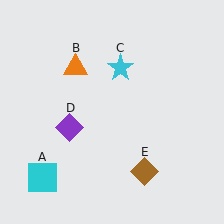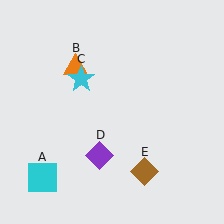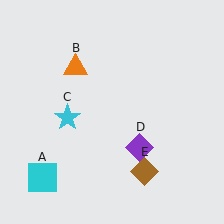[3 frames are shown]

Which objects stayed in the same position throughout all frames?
Cyan square (object A) and orange triangle (object B) and brown diamond (object E) remained stationary.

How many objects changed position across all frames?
2 objects changed position: cyan star (object C), purple diamond (object D).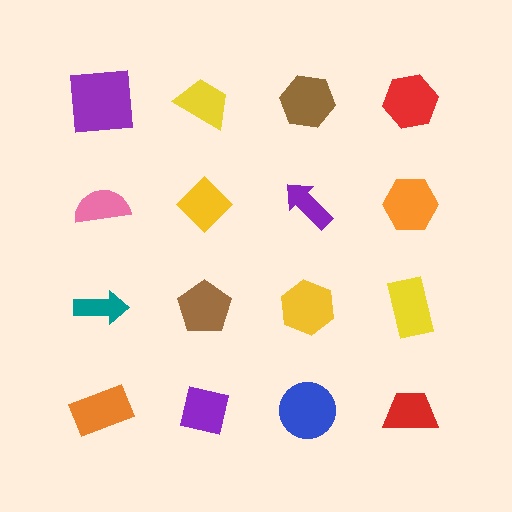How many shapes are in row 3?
4 shapes.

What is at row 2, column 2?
A yellow diamond.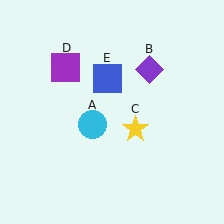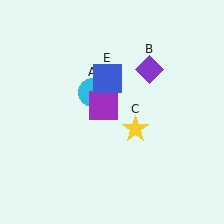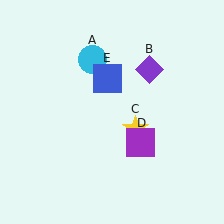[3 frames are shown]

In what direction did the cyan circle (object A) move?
The cyan circle (object A) moved up.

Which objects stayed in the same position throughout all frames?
Purple diamond (object B) and yellow star (object C) and blue square (object E) remained stationary.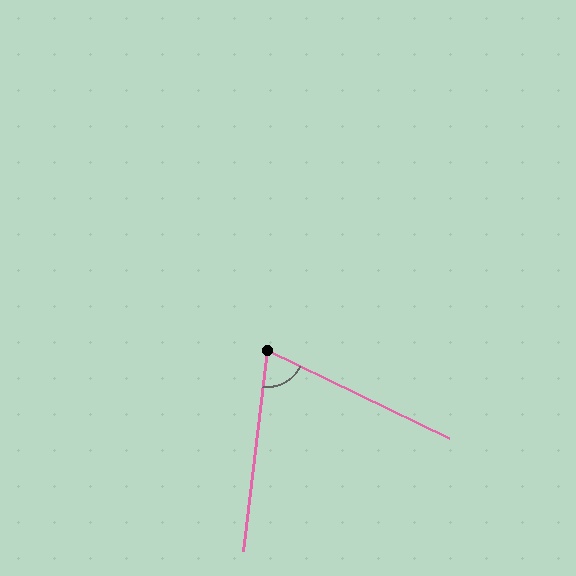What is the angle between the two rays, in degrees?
Approximately 71 degrees.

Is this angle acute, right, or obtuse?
It is acute.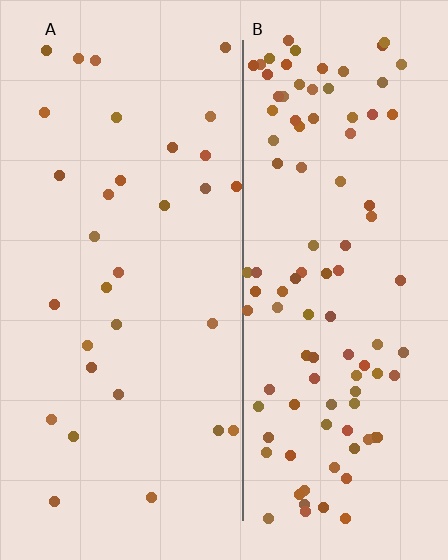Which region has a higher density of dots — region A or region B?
B (the right).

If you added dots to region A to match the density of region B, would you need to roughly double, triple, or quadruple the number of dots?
Approximately triple.